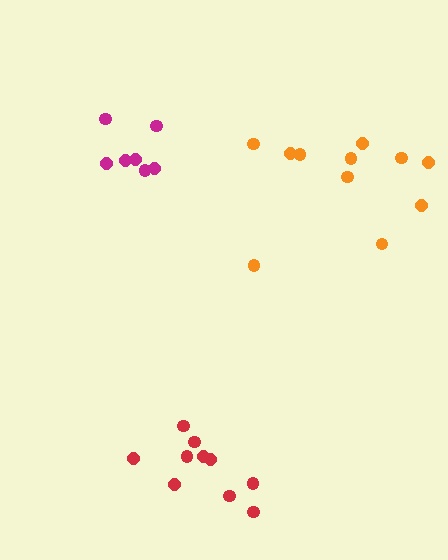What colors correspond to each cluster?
The clusters are colored: red, orange, magenta.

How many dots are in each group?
Group 1: 10 dots, Group 2: 11 dots, Group 3: 7 dots (28 total).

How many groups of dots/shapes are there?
There are 3 groups.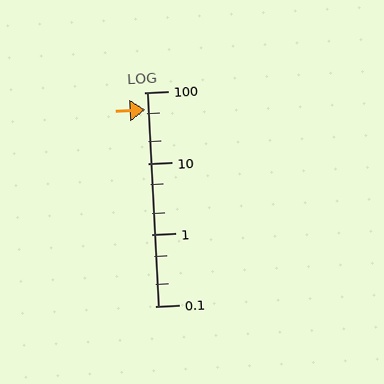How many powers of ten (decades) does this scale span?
The scale spans 3 decades, from 0.1 to 100.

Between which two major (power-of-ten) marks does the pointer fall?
The pointer is between 10 and 100.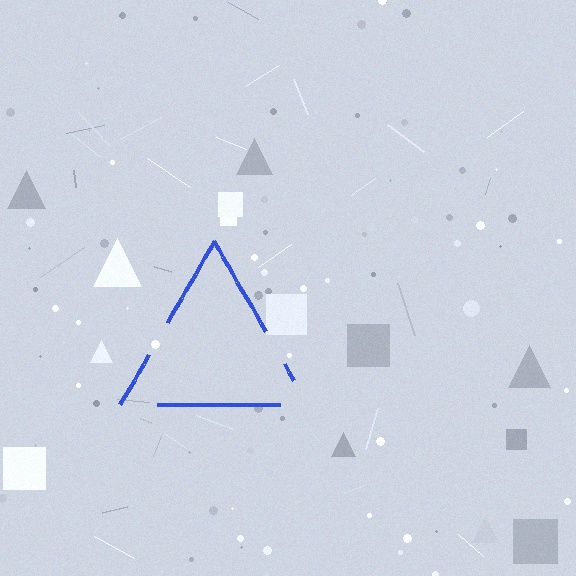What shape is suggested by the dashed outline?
The dashed outline suggests a triangle.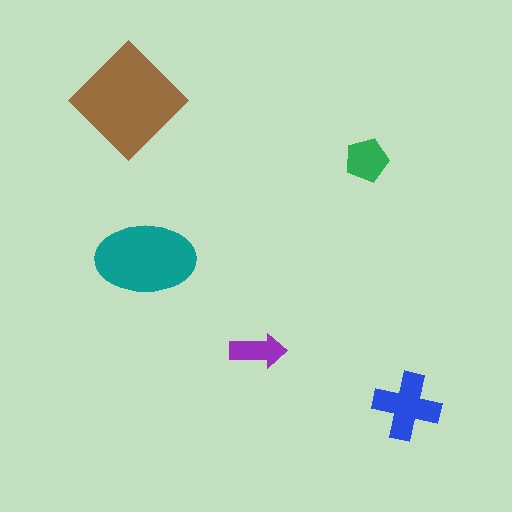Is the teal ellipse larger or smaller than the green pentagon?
Larger.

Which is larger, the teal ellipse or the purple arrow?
The teal ellipse.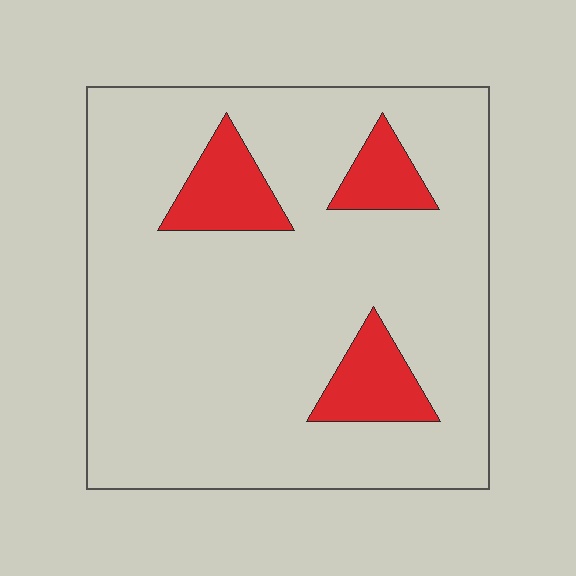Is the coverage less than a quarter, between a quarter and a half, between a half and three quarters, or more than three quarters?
Less than a quarter.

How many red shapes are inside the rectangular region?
3.